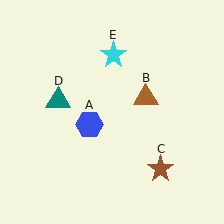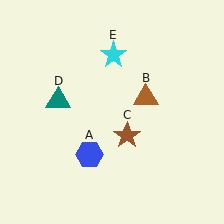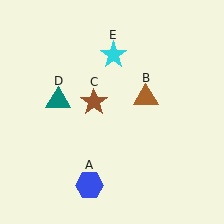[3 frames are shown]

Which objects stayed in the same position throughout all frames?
Brown triangle (object B) and teal triangle (object D) and cyan star (object E) remained stationary.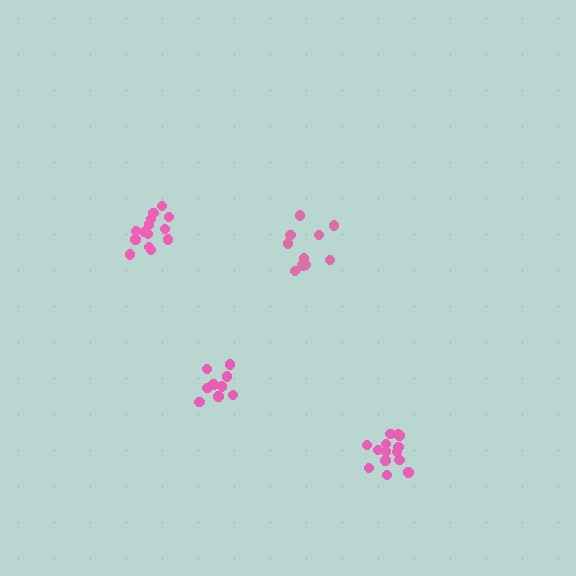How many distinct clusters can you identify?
There are 4 distinct clusters.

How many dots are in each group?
Group 1: 14 dots, Group 2: 9 dots, Group 3: 14 dots, Group 4: 10 dots (47 total).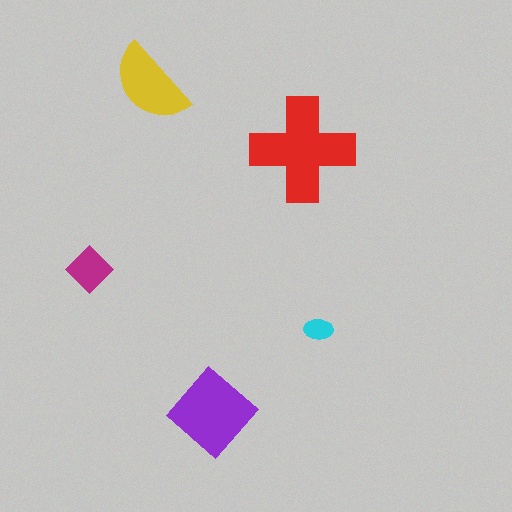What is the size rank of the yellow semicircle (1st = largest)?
3rd.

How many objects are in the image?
There are 5 objects in the image.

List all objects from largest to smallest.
The red cross, the purple diamond, the yellow semicircle, the magenta diamond, the cyan ellipse.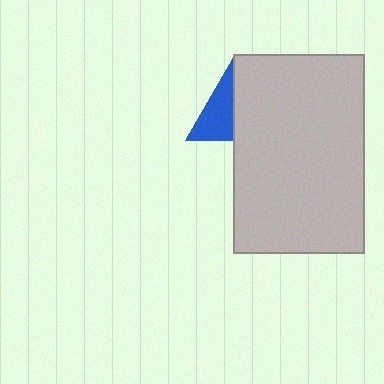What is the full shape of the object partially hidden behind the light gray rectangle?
The partially hidden object is a blue triangle.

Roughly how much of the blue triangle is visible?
About half of it is visible (roughly 50%).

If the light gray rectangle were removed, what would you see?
You would see the complete blue triangle.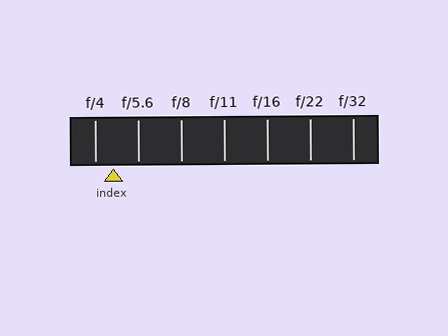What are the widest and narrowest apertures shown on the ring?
The widest aperture shown is f/4 and the narrowest is f/32.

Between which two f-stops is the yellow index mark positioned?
The index mark is between f/4 and f/5.6.